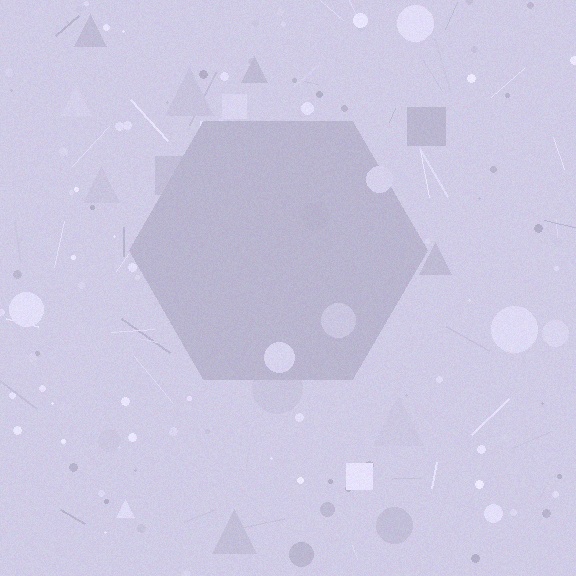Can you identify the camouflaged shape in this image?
The camouflaged shape is a hexagon.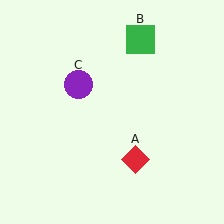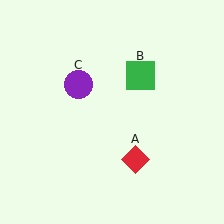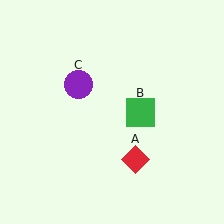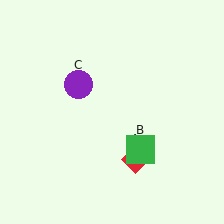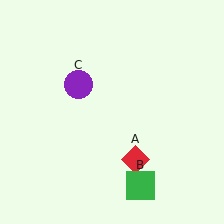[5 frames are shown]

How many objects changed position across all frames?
1 object changed position: green square (object B).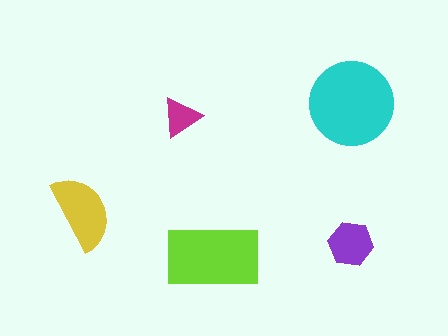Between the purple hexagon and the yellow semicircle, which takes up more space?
The yellow semicircle.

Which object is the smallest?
The magenta triangle.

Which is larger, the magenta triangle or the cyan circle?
The cyan circle.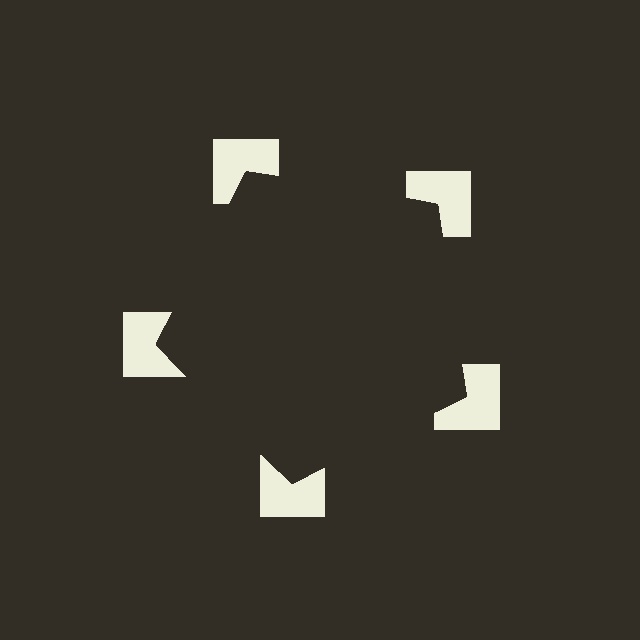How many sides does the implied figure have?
5 sides.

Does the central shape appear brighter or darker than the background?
It typically appears slightly darker than the background, even though no actual brightness change is drawn.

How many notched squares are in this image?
There are 5 — one at each vertex of the illusory pentagon.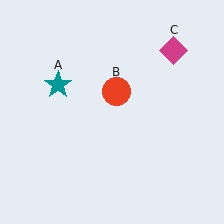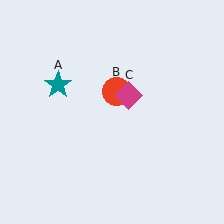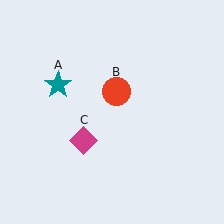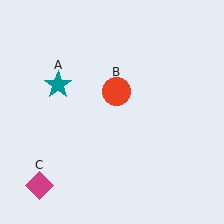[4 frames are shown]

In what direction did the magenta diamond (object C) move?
The magenta diamond (object C) moved down and to the left.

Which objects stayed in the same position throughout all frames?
Teal star (object A) and red circle (object B) remained stationary.